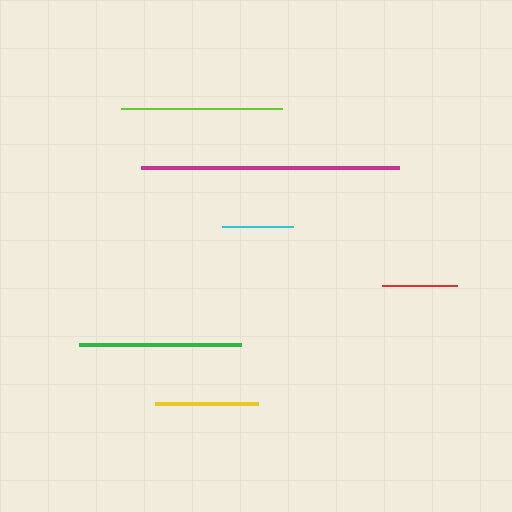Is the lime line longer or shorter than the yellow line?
The lime line is longer than the yellow line.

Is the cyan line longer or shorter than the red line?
The red line is longer than the cyan line.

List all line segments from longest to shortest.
From longest to shortest: magenta, green, lime, yellow, red, cyan.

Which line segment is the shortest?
The cyan line is the shortest at approximately 71 pixels.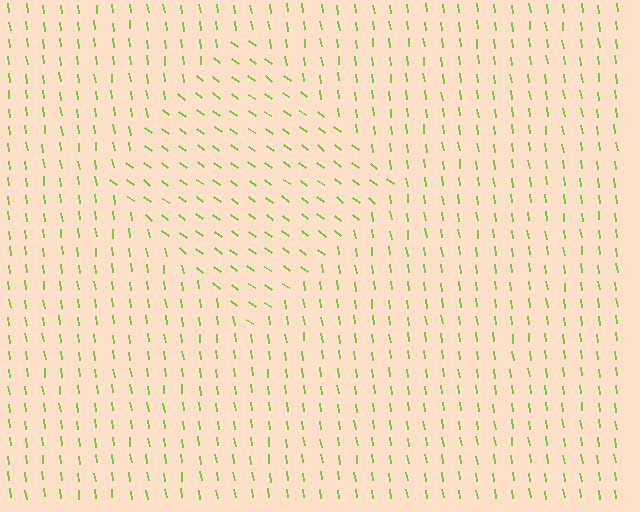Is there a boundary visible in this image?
Yes, there is a texture boundary formed by a change in line orientation.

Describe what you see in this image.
The image is filled with small lime line segments. A diamond region in the image has lines oriented differently from the surrounding lines, creating a visible texture boundary.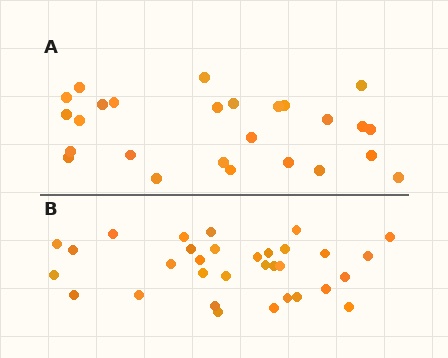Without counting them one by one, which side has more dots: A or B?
Region B (the bottom region) has more dots.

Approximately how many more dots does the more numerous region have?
Region B has about 6 more dots than region A.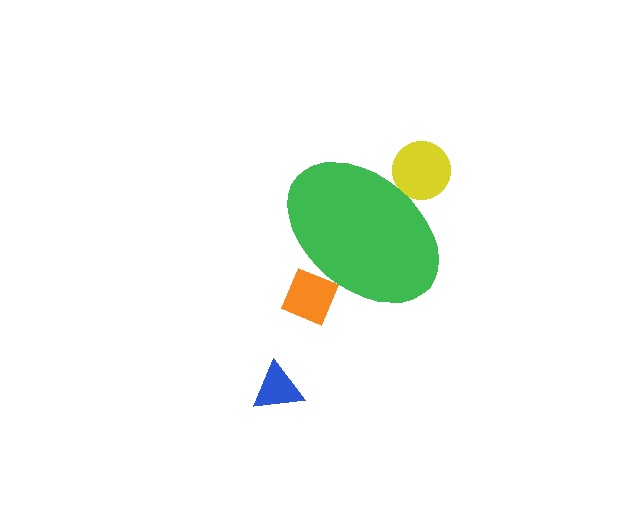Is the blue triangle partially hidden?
No, the blue triangle is fully visible.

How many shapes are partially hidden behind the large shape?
2 shapes are partially hidden.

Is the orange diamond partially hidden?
Yes, the orange diamond is partially hidden behind the green ellipse.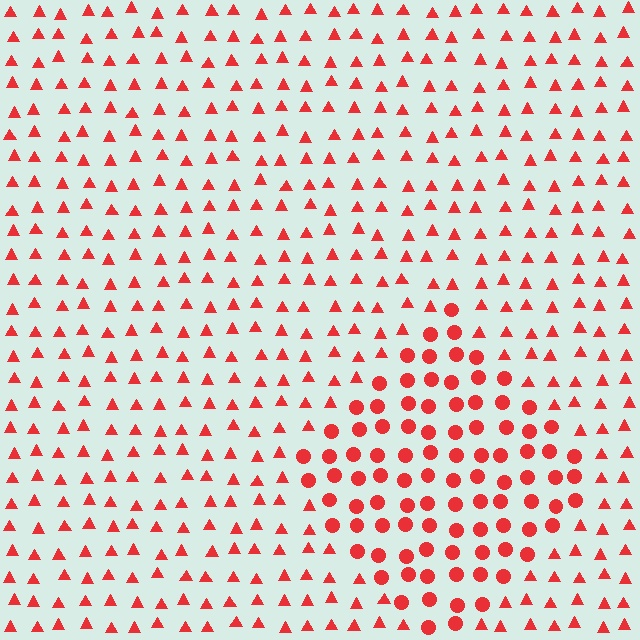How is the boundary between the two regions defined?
The boundary is defined by a change in element shape: circles inside vs. triangles outside. All elements share the same color and spacing.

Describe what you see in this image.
The image is filled with small red elements arranged in a uniform grid. A diamond-shaped region contains circles, while the surrounding area contains triangles. The boundary is defined purely by the change in element shape.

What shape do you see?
I see a diamond.